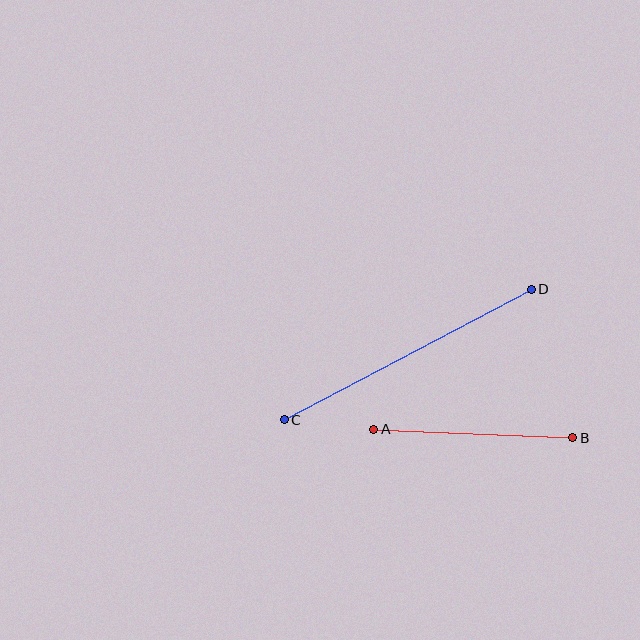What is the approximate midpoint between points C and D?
The midpoint is at approximately (408, 355) pixels.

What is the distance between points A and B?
The distance is approximately 199 pixels.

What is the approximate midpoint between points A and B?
The midpoint is at approximately (473, 433) pixels.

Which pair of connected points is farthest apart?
Points C and D are farthest apart.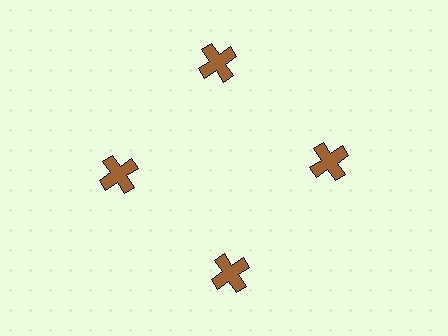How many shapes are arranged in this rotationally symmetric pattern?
There are 4 shapes, arranged in 4 groups of 1.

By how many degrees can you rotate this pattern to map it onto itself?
The pattern maps onto itself every 90 degrees of rotation.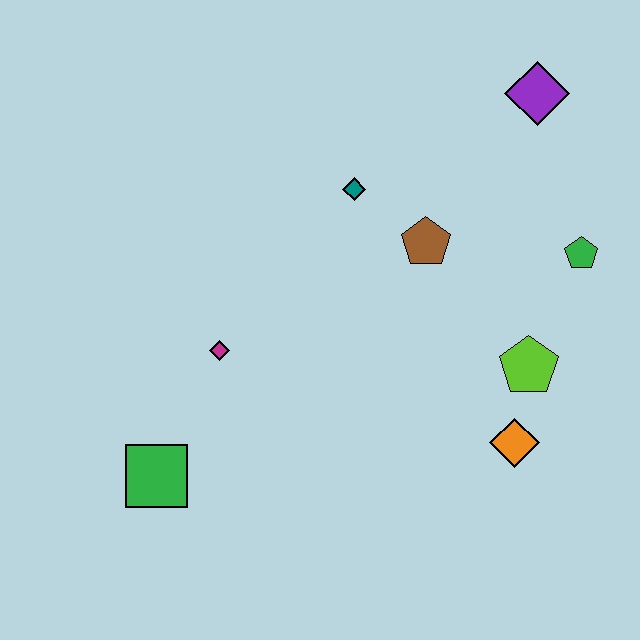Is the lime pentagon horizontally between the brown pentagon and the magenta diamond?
No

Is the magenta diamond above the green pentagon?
No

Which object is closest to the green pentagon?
The lime pentagon is closest to the green pentagon.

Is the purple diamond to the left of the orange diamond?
No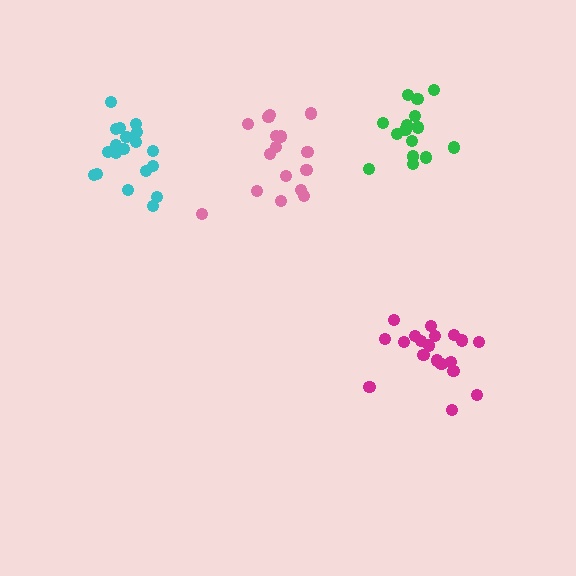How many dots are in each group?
Group 1: 16 dots, Group 2: 19 dots, Group 3: 19 dots, Group 4: 15 dots (69 total).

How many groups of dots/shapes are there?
There are 4 groups.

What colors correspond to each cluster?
The clusters are colored: pink, magenta, cyan, green.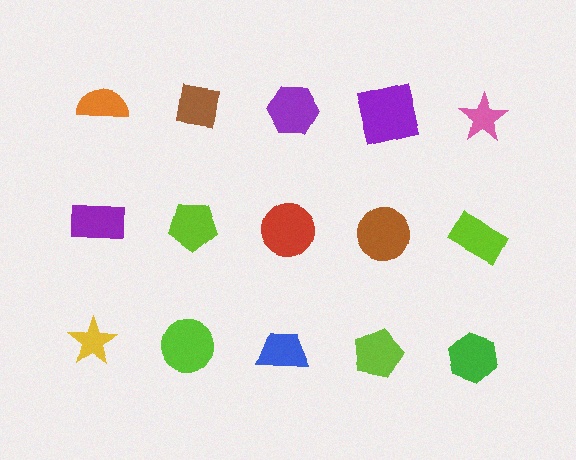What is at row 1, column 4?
A purple square.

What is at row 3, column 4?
A lime pentagon.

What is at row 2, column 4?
A brown circle.